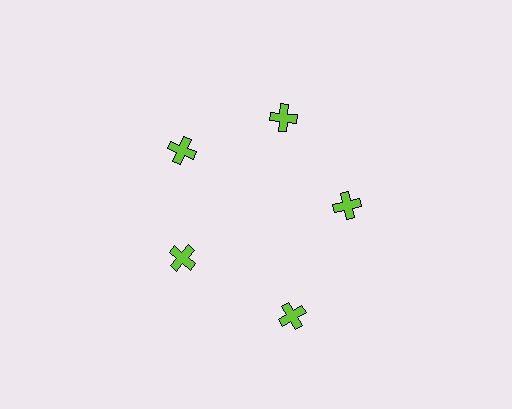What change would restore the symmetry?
The symmetry would be restored by moving it inward, back onto the ring so that all 5 crosses sit at equal angles and equal distance from the center.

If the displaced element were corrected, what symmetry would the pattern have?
It would have 5-fold rotational symmetry — the pattern would map onto itself every 72 degrees.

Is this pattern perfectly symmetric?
No. The 5 lime crosses are arranged in a ring, but one element near the 5 o'clock position is pushed outward from the center, breaking the 5-fold rotational symmetry.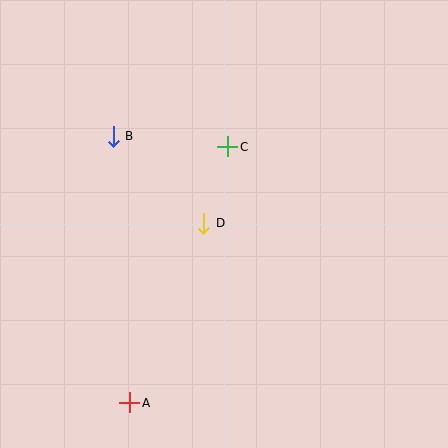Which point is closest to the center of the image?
Point D at (204, 223) is closest to the center.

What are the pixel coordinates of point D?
Point D is at (204, 223).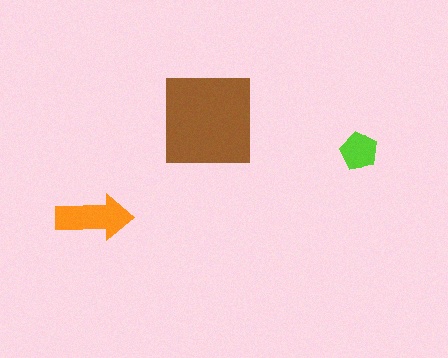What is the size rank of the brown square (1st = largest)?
1st.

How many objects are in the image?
There are 3 objects in the image.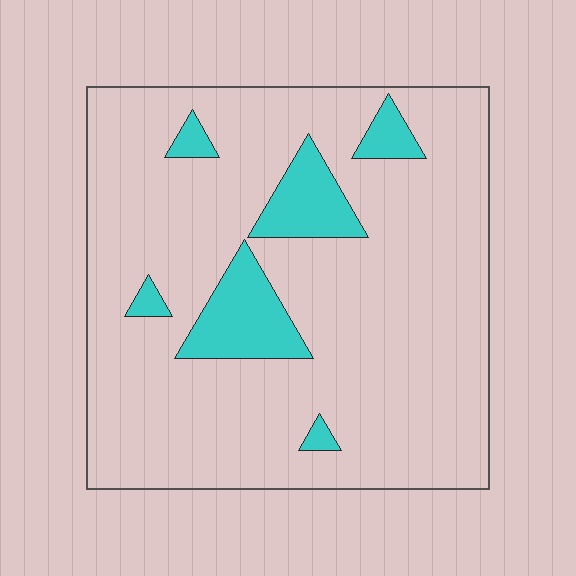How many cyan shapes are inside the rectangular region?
6.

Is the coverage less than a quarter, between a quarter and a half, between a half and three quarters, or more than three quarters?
Less than a quarter.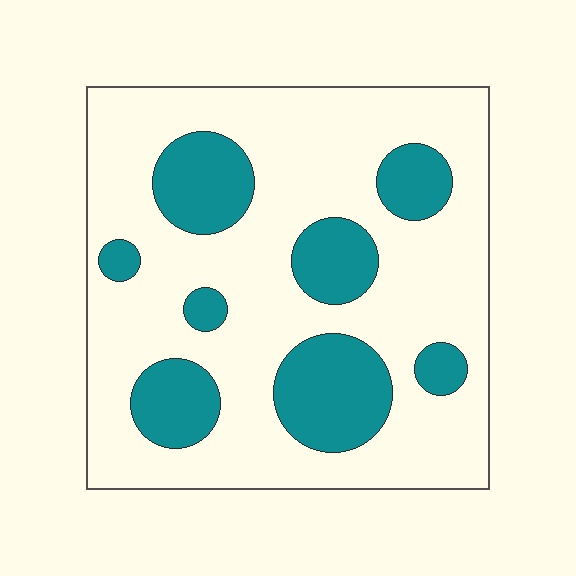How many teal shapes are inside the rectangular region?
8.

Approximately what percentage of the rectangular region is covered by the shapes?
Approximately 25%.